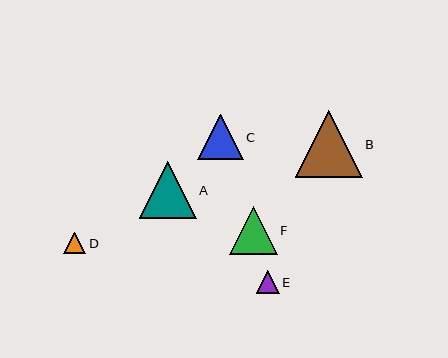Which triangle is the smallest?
Triangle D is the smallest with a size of approximately 22 pixels.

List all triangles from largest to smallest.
From largest to smallest: B, A, F, C, E, D.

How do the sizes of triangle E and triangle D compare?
Triangle E and triangle D are approximately the same size.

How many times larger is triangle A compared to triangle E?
Triangle A is approximately 2.5 times the size of triangle E.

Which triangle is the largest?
Triangle B is the largest with a size of approximately 67 pixels.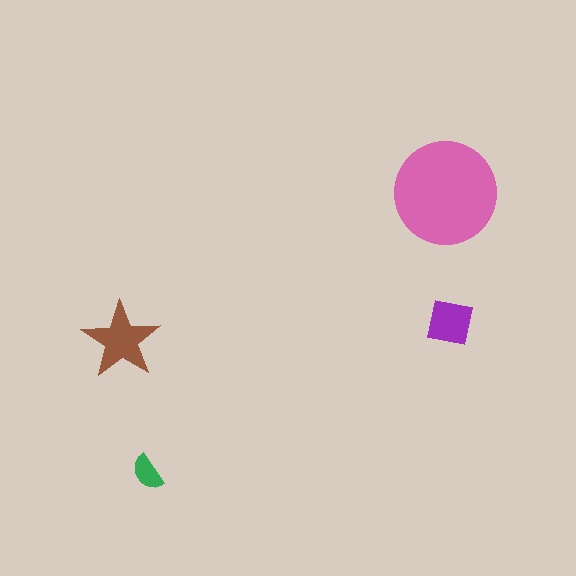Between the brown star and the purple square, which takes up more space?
The brown star.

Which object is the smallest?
The green semicircle.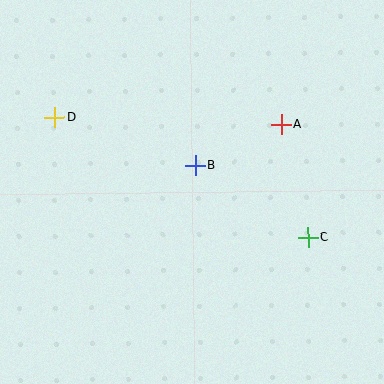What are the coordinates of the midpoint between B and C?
The midpoint between B and C is at (251, 201).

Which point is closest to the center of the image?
Point B at (195, 165) is closest to the center.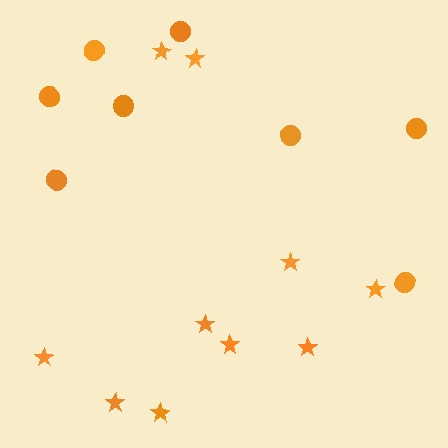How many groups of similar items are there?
There are 2 groups: one group of circles (8) and one group of stars (10).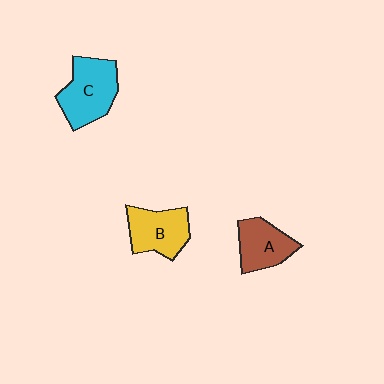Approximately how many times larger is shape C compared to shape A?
Approximately 1.3 times.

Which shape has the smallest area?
Shape A (brown).